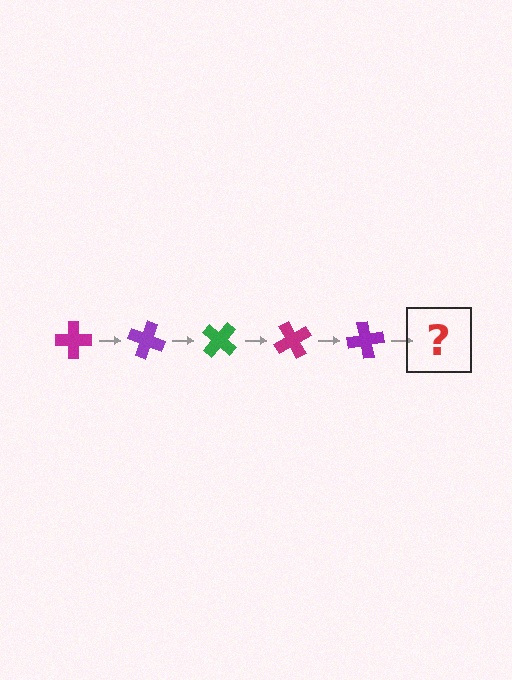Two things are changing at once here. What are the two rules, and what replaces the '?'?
The two rules are that it rotates 20 degrees each step and the color cycles through magenta, purple, and green. The '?' should be a green cross, rotated 100 degrees from the start.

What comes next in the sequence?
The next element should be a green cross, rotated 100 degrees from the start.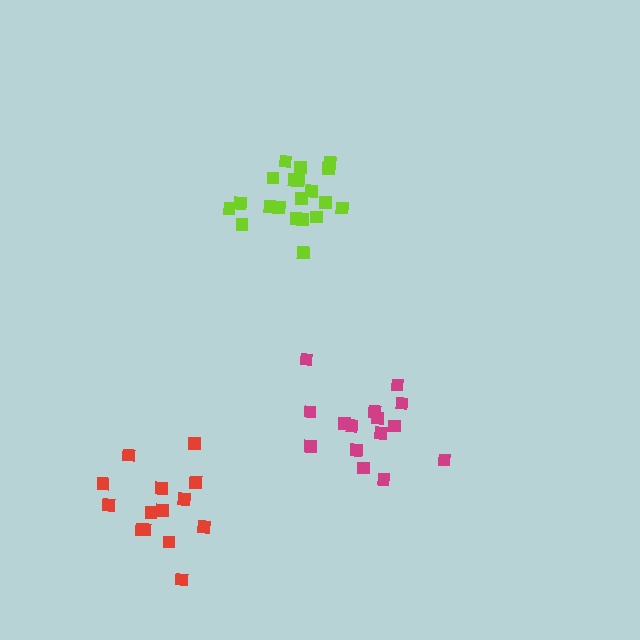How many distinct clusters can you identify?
There are 3 distinct clusters.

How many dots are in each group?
Group 1: 20 dots, Group 2: 15 dots, Group 3: 15 dots (50 total).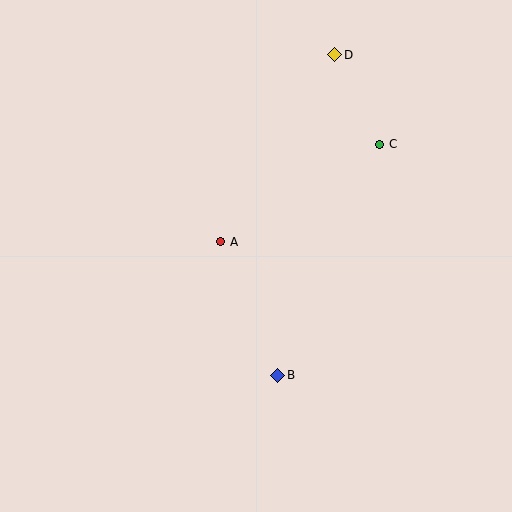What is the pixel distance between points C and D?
The distance between C and D is 100 pixels.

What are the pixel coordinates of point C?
Point C is at (380, 144).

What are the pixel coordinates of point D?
Point D is at (335, 55).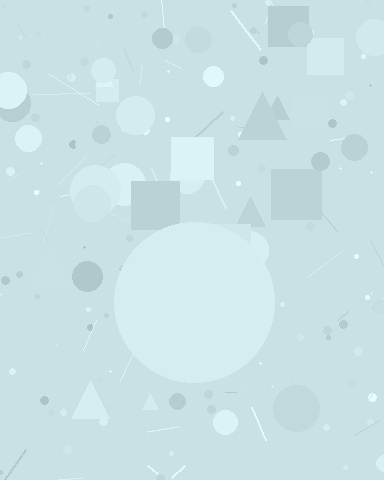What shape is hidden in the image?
A circle is hidden in the image.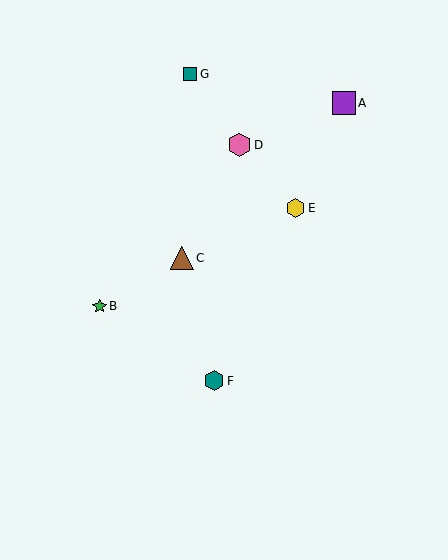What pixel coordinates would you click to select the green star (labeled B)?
Click at (99, 306) to select the green star B.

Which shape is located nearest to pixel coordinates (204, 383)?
The teal hexagon (labeled F) at (214, 381) is nearest to that location.